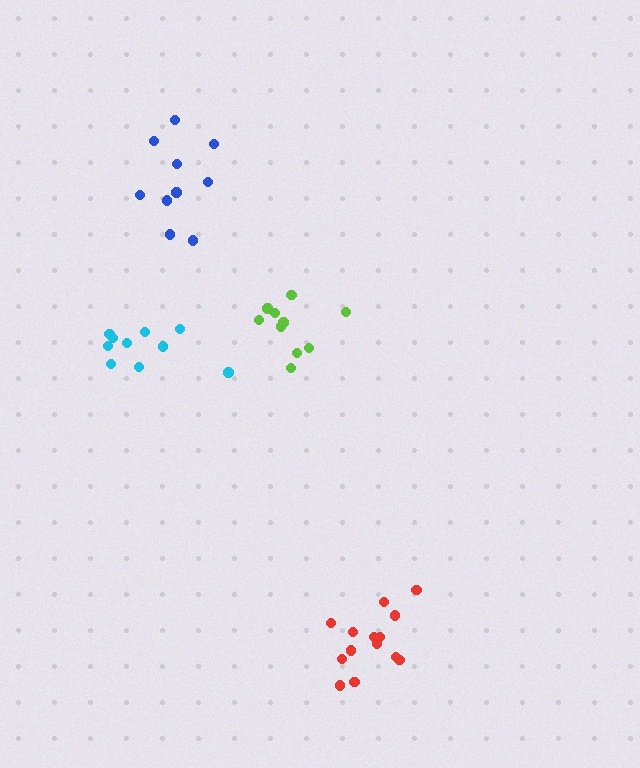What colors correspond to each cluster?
The clusters are colored: lime, red, blue, cyan.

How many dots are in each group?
Group 1: 10 dots, Group 2: 14 dots, Group 3: 10 dots, Group 4: 10 dots (44 total).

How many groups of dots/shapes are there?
There are 4 groups.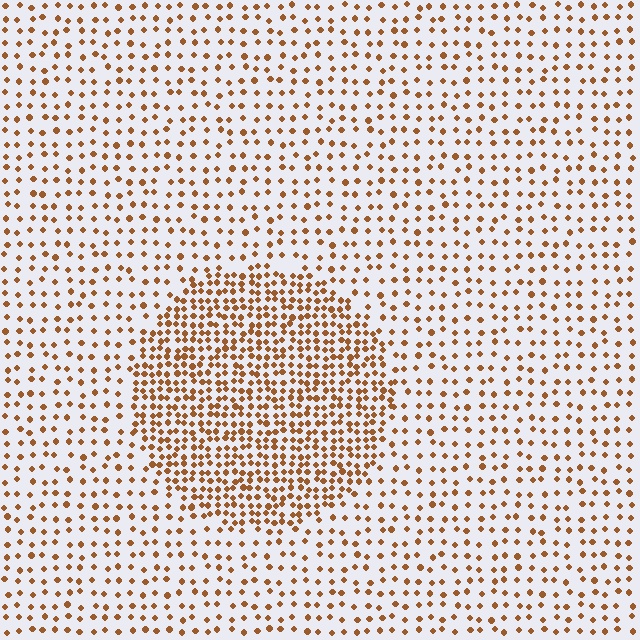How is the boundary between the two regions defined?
The boundary is defined by a change in element density (approximately 2.3x ratio). All elements are the same color, size, and shape.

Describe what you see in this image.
The image contains small brown elements arranged at two different densities. A circle-shaped region is visible where the elements are more densely packed than the surrounding area.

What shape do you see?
I see a circle.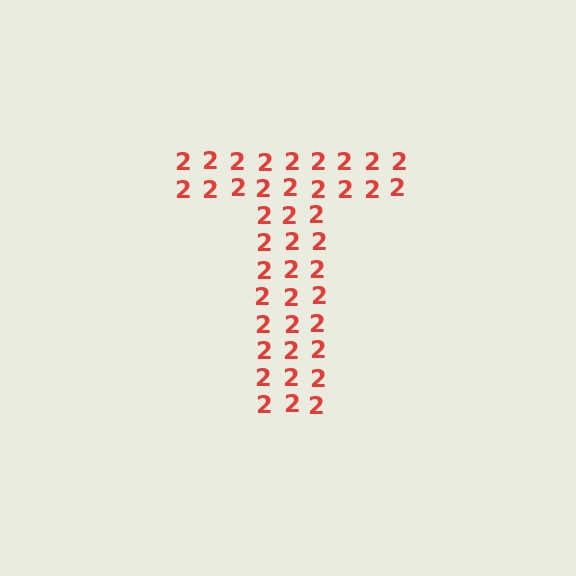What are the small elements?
The small elements are digit 2's.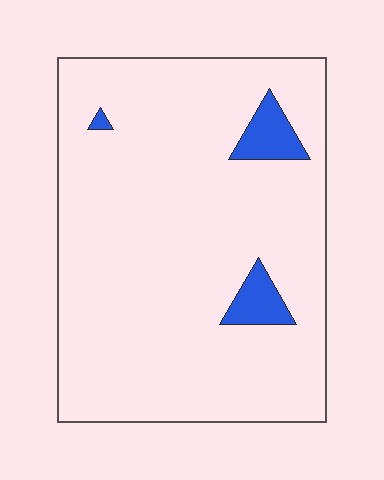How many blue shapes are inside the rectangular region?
3.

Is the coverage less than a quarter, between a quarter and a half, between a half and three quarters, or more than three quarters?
Less than a quarter.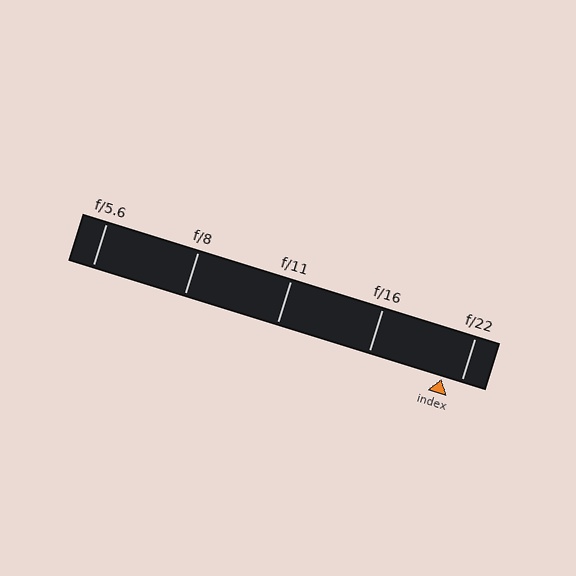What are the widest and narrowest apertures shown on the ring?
The widest aperture shown is f/5.6 and the narrowest is f/22.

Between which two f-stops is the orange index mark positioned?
The index mark is between f/16 and f/22.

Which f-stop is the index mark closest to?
The index mark is closest to f/22.